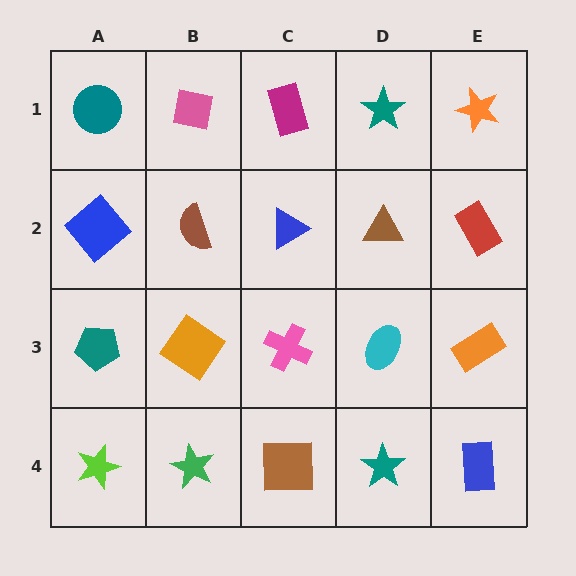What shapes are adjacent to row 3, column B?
A brown semicircle (row 2, column B), a green star (row 4, column B), a teal pentagon (row 3, column A), a pink cross (row 3, column C).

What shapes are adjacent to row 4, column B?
An orange diamond (row 3, column B), a lime star (row 4, column A), a brown square (row 4, column C).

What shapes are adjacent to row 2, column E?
An orange star (row 1, column E), an orange rectangle (row 3, column E), a brown triangle (row 2, column D).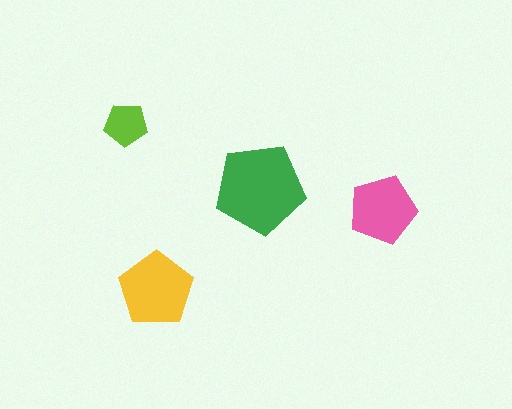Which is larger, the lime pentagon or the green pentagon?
The green one.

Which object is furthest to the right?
The pink pentagon is rightmost.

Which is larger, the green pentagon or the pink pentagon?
The green one.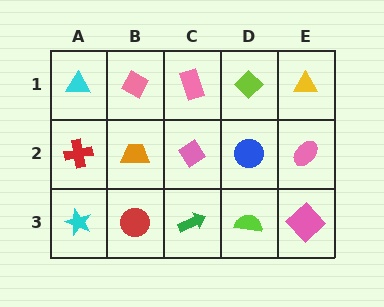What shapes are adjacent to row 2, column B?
A pink diamond (row 1, column B), a red circle (row 3, column B), a red cross (row 2, column A), a pink diamond (row 2, column C).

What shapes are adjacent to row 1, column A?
A red cross (row 2, column A), a pink diamond (row 1, column B).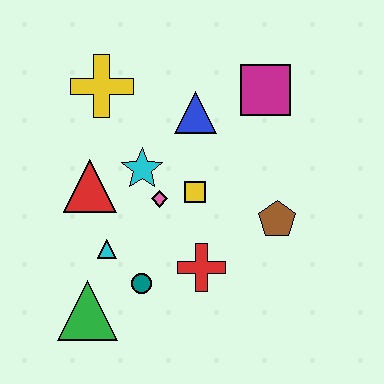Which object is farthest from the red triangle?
The magenta square is farthest from the red triangle.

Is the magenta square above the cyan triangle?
Yes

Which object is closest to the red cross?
The teal circle is closest to the red cross.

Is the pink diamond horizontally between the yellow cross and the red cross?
Yes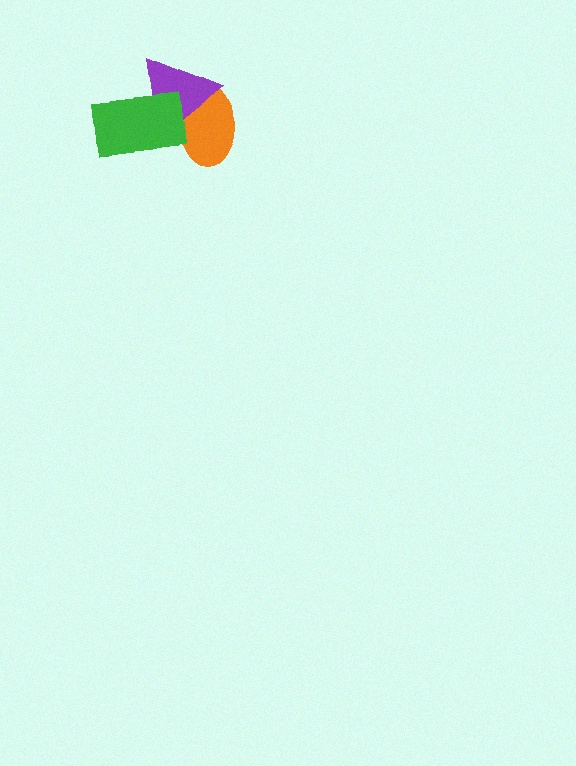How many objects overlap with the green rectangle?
2 objects overlap with the green rectangle.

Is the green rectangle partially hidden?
No, no other shape covers it.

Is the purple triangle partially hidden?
Yes, it is partially covered by another shape.